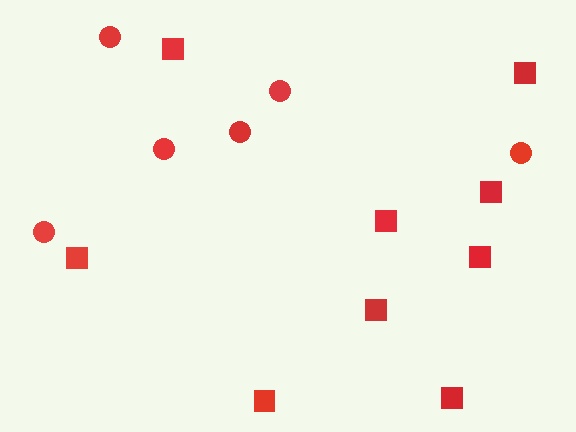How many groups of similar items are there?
There are 2 groups: one group of circles (6) and one group of squares (9).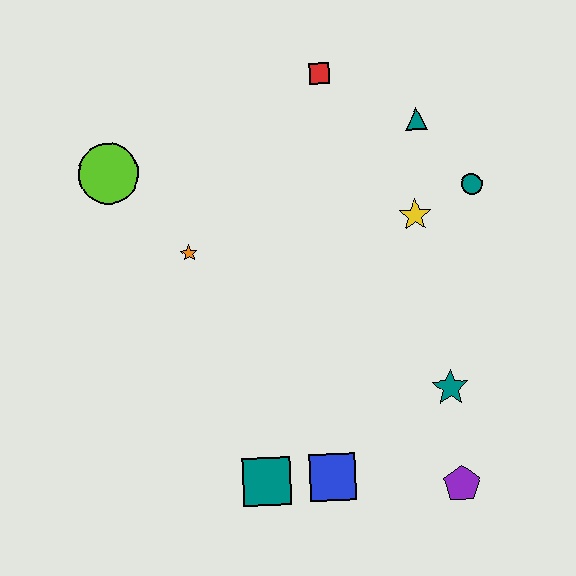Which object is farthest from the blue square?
The red square is farthest from the blue square.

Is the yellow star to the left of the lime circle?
No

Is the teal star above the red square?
No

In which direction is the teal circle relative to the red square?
The teal circle is to the right of the red square.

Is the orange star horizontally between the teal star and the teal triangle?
No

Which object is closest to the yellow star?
The teal circle is closest to the yellow star.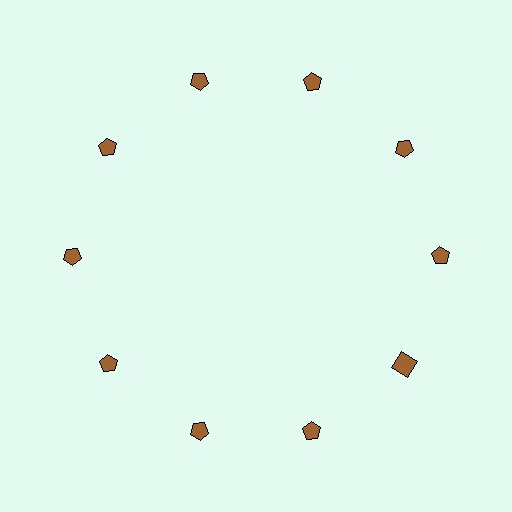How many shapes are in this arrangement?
There are 10 shapes arranged in a ring pattern.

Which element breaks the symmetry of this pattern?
The brown square at roughly the 4 o'clock position breaks the symmetry. All other shapes are brown pentagons.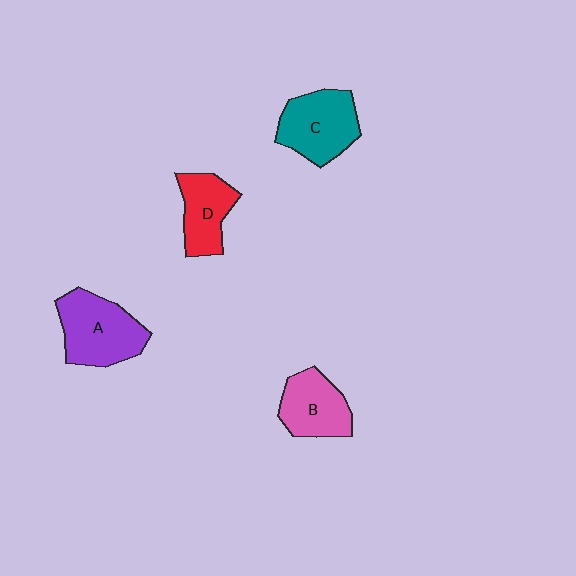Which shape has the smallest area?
Shape D (red).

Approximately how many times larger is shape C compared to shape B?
Approximately 1.2 times.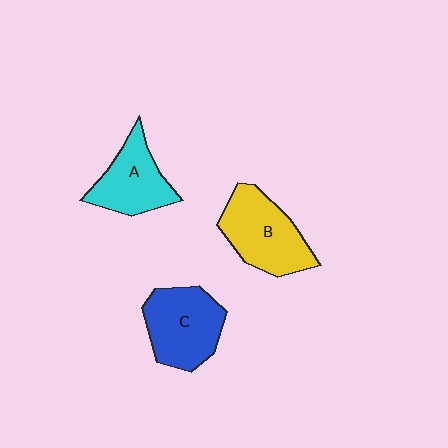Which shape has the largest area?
Shape B (yellow).